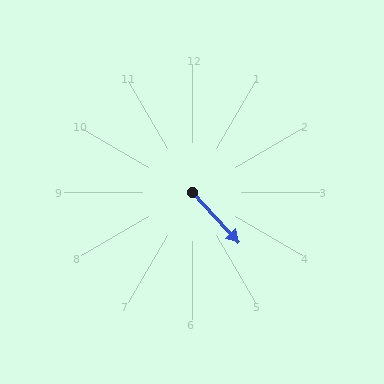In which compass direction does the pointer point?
Southeast.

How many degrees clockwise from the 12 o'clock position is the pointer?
Approximately 137 degrees.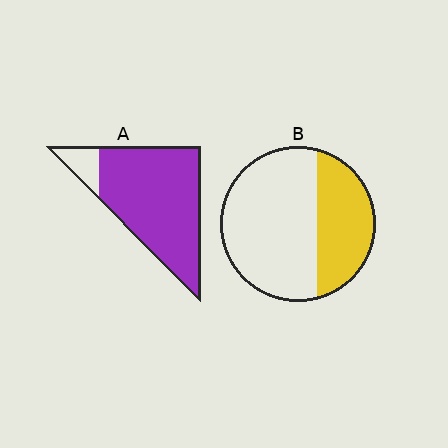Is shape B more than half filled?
No.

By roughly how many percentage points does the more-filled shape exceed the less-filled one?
By roughly 55 percentage points (A over B).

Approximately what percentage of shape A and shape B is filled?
A is approximately 90% and B is approximately 35%.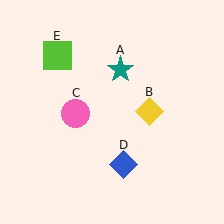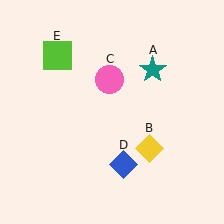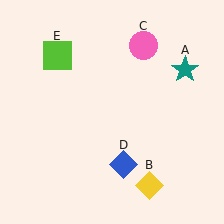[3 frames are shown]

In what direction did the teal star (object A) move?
The teal star (object A) moved right.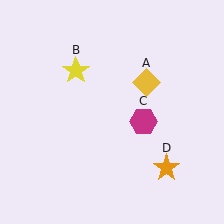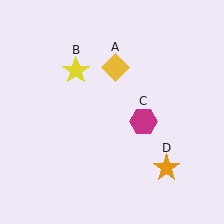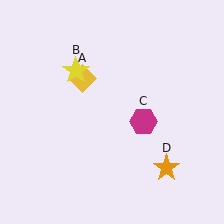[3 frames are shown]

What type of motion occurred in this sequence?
The yellow diamond (object A) rotated counterclockwise around the center of the scene.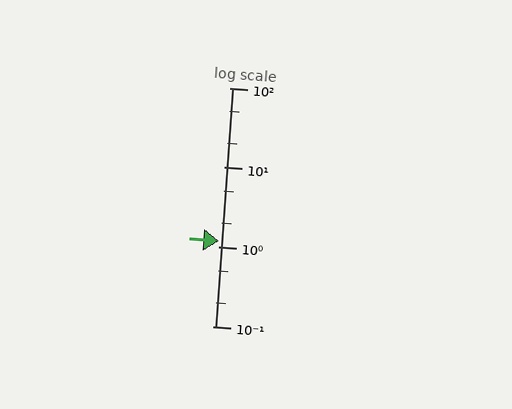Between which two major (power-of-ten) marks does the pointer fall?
The pointer is between 1 and 10.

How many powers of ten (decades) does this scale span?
The scale spans 3 decades, from 0.1 to 100.